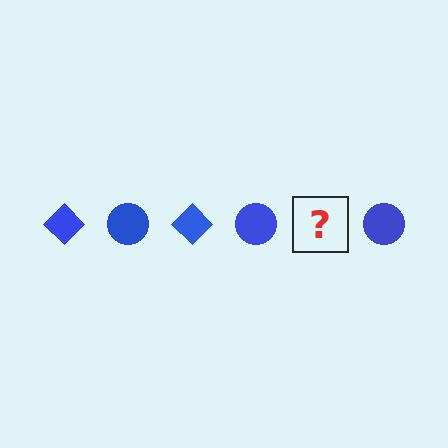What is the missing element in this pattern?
The missing element is a blue diamond.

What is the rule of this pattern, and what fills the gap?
The rule is that the pattern cycles through diamond, circle shapes in blue. The gap should be filled with a blue diamond.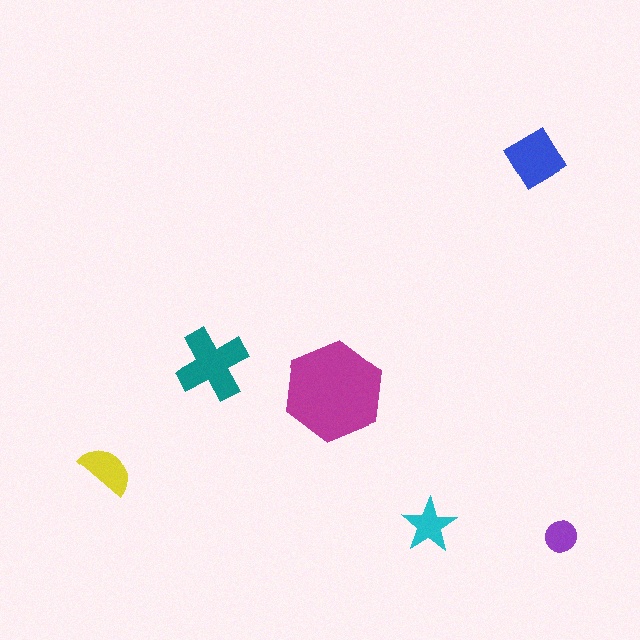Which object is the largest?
The magenta hexagon.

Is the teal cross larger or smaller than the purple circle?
Larger.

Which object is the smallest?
The purple circle.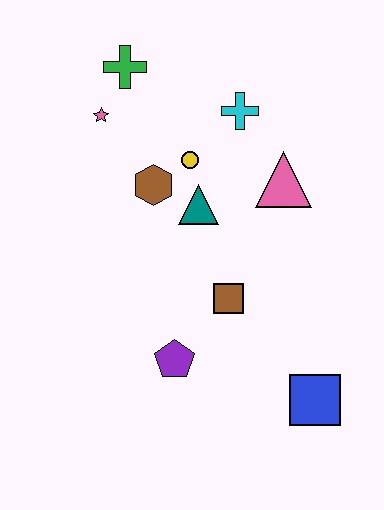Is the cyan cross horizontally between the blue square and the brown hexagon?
Yes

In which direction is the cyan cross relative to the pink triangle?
The cyan cross is above the pink triangle.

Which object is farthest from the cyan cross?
The blue square is farthest from the cyan cross.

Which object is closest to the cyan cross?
The yellow circle is closest to the cyan cross.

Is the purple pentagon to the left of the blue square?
Yes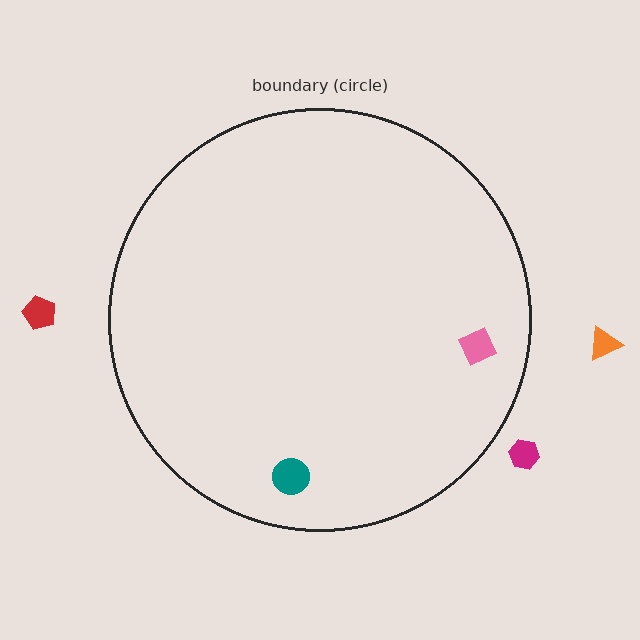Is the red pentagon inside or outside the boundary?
Outside.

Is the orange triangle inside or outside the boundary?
Outside.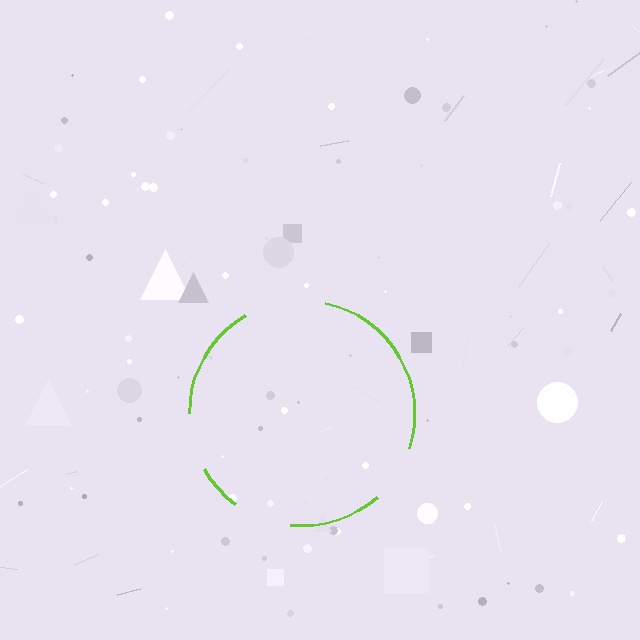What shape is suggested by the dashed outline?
The dashed outline suggests a circle.